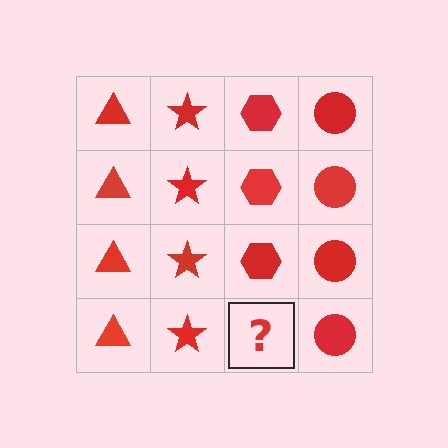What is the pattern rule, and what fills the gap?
The rule is that each column has a consistent shape. The gap should be filled with a red hexagon.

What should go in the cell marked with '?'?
The missing cell should contain a red hexagon.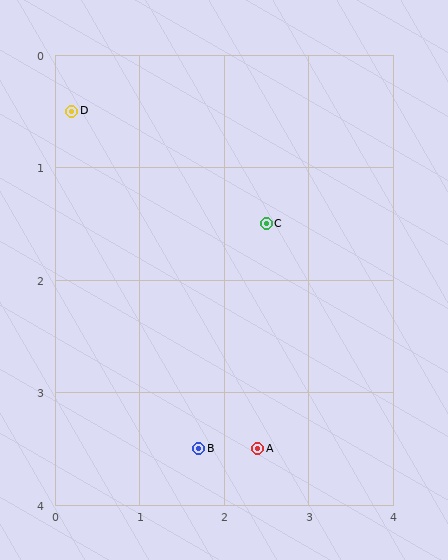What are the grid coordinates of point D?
Point D is at approximately (0.2, 0.5).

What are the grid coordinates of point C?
Point C is at approximately (2.5, 1.5).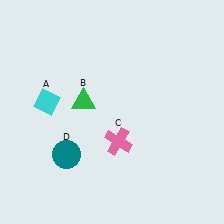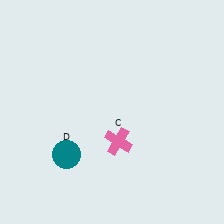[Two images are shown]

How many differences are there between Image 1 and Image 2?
There are 2 differences between the two images.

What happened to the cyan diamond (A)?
The cyan diamond (A) was removed in Image 2. It was in the top-left area of Image 1.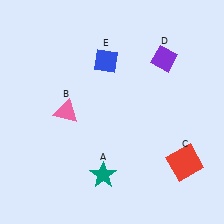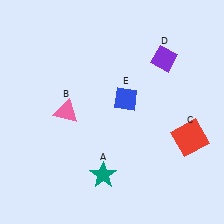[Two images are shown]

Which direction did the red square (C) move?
The red square (C) moved up.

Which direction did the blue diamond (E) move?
The blue diamond (E) moved down.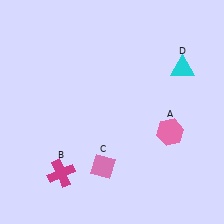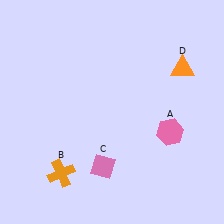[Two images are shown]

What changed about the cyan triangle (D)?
In Image 1, D is cyan. In Image 2, it changed to orange.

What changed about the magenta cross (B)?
In Image 1, B is magenta. In Image 2, it changed to orange.